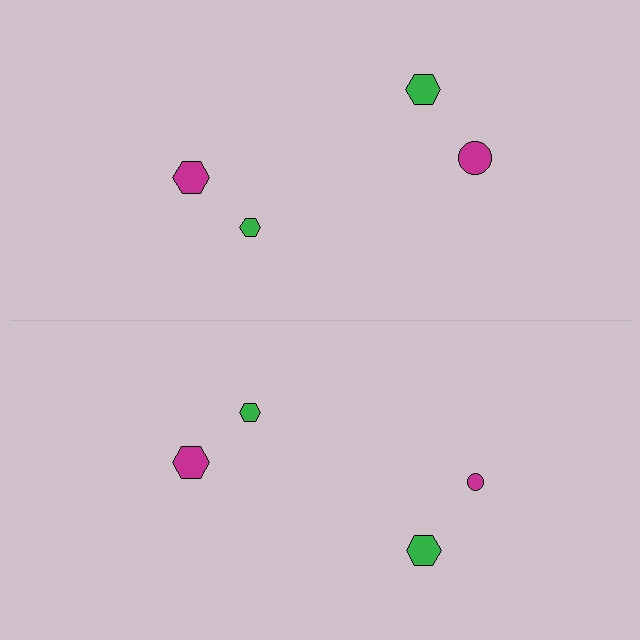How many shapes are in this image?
There are 8 shapes in this image.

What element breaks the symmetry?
The magenta circle on the bottom side has a different size than its mirror counterpart.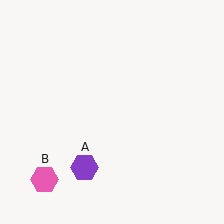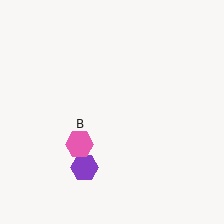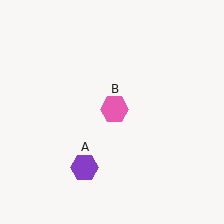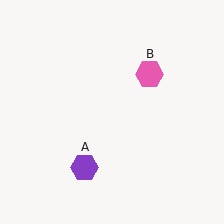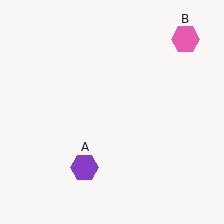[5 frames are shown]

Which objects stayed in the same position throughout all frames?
Purple hexagon (object A) remained stationary.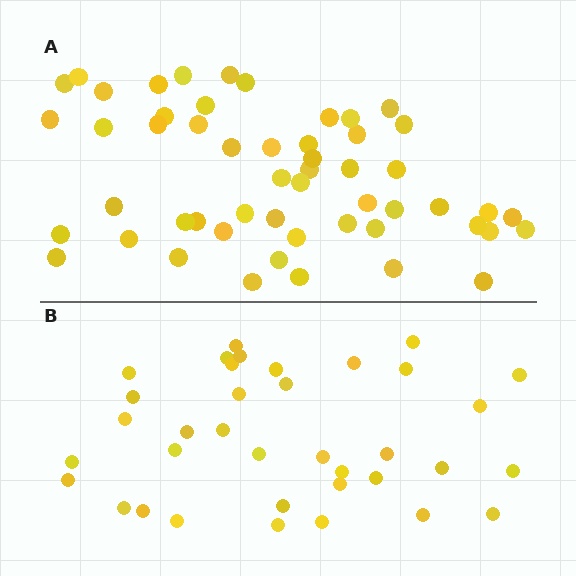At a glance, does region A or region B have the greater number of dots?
Region A (the top region) has more dots.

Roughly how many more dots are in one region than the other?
Region A has approximately 15 more dots than region B.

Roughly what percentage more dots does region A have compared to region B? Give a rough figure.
About 45% more.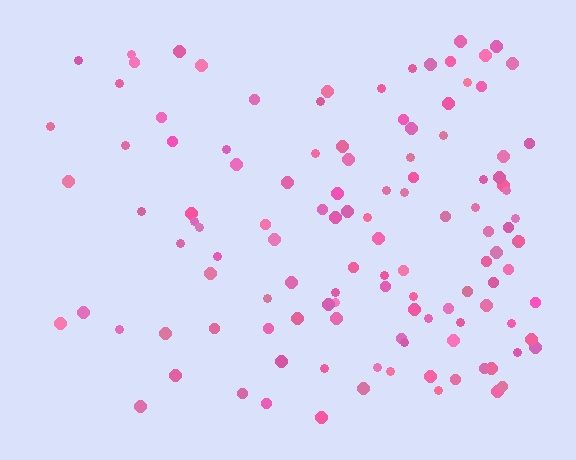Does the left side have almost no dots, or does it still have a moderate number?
Still a moderate number, just noticeably fewer than the right.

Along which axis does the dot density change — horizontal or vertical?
Horizontal.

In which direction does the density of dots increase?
From left to right, with the right side densest.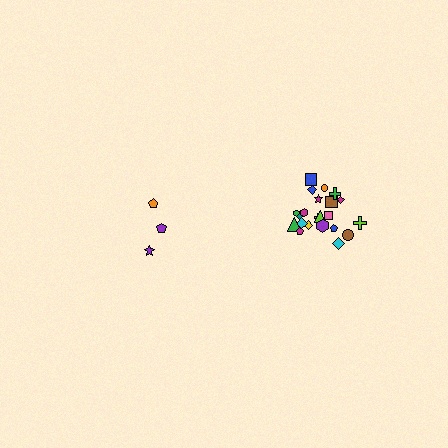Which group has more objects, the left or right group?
The right group.